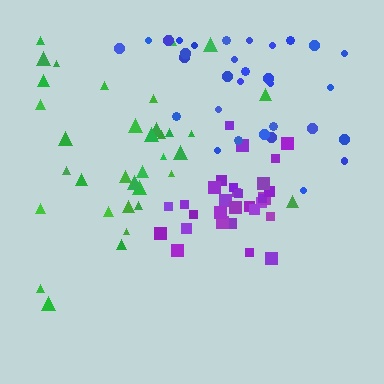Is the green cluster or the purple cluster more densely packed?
Purple.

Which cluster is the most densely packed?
Purple.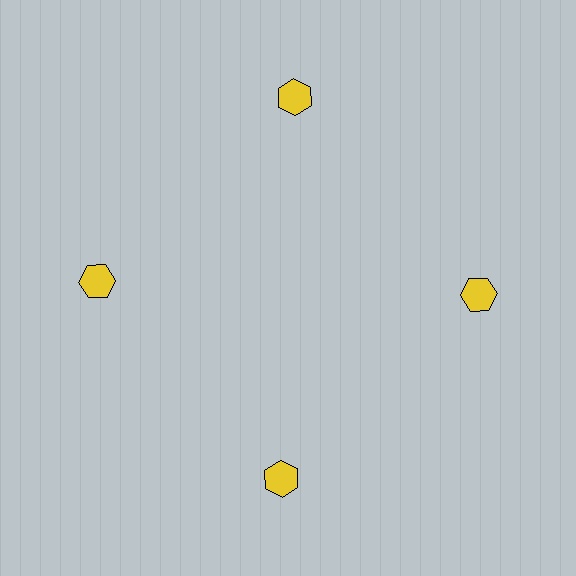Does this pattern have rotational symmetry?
Yes, this pattern has 4-fold rotational symmetry. It looks the same after rotating 90 degrees around the center.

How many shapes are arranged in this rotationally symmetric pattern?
There are 4 shapes, arranged in 4 groups of 1.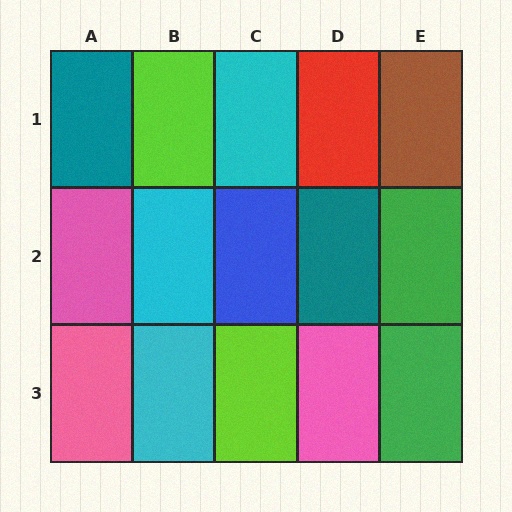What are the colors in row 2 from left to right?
Pink, cyan, blue, teal, green.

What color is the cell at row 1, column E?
Brown.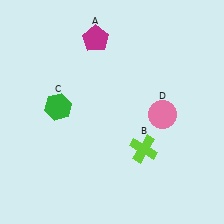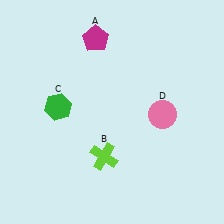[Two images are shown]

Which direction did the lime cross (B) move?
The lime cross (B) moved left.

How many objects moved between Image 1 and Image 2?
1 object moved between the two images.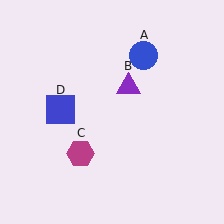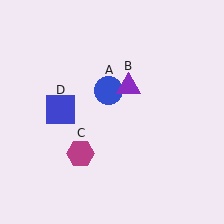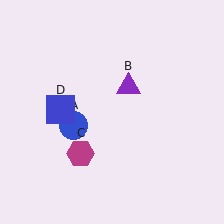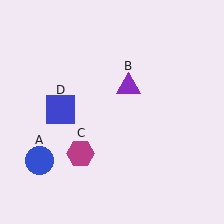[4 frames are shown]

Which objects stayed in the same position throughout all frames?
Purple triangle (object B) and magenta hexagon (object C) and blue square (object D) remained stationary.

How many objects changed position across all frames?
1 object changed position: blue circle (object A).